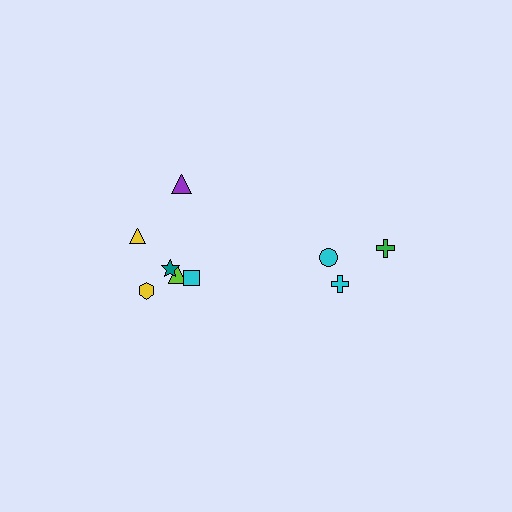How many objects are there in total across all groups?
There are 9 objects.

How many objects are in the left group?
There are 6 objects.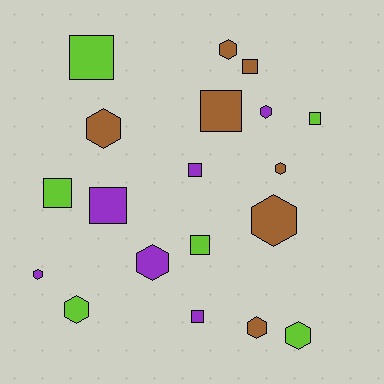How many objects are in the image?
There are 19 objects.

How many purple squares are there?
There are 3 purple squares.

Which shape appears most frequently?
Hexagon, with 10 objects.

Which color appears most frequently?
Brown, with 7 objects.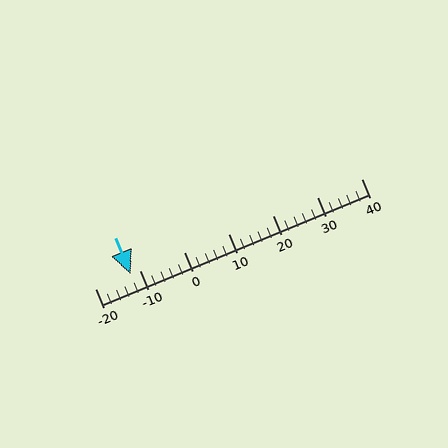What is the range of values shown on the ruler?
The ruler shows values from -20 to 40.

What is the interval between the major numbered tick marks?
The major tick marks are spaced 10 units apart.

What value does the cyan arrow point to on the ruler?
The cyan arrow points to approximately -12.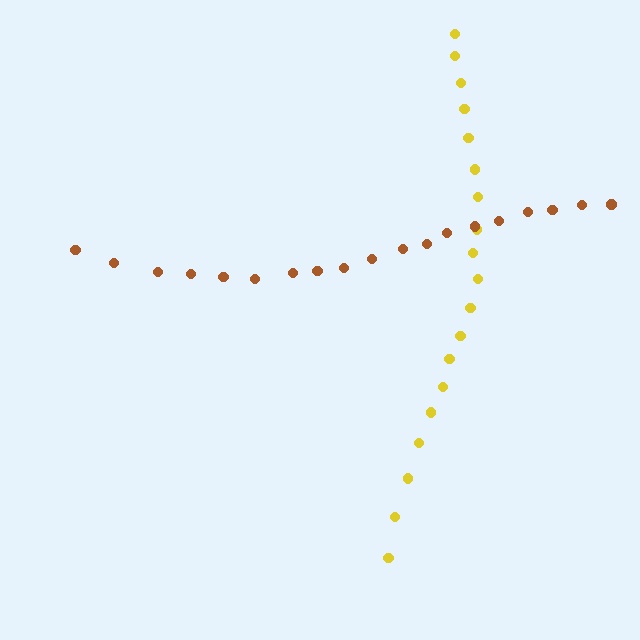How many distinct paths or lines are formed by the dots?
There are 2 distinct paths.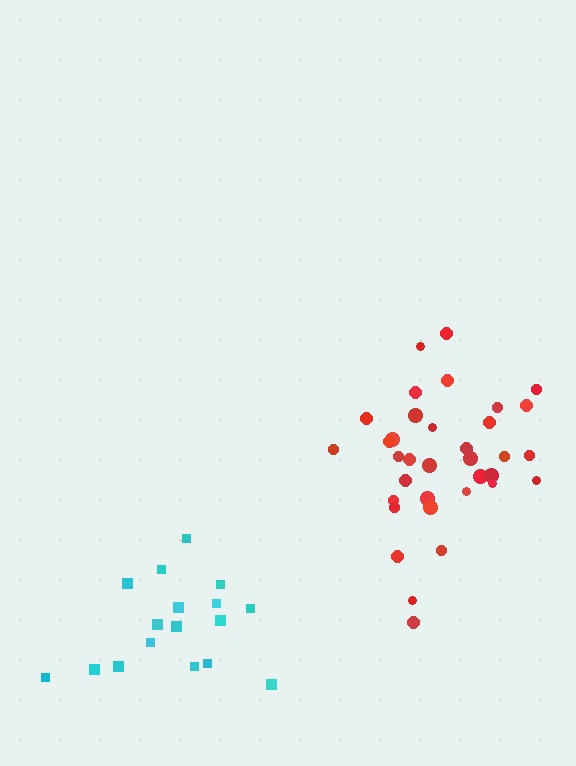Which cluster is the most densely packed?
Cyan.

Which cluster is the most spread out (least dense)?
Red.